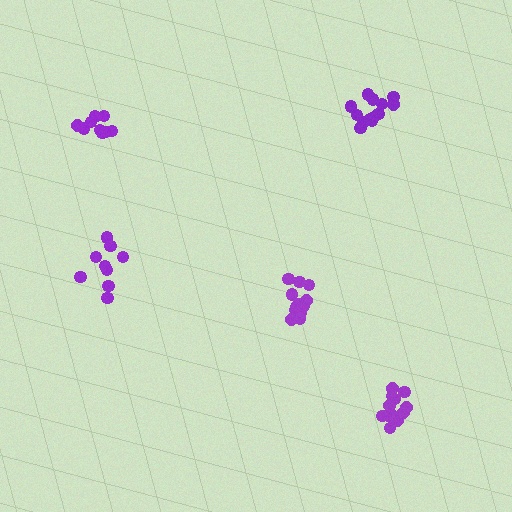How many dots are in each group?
Group 1: 13 dots, Group 2: 9 dots, Group 3: 9 dots, Group 4: 13 dots, Group 5: 13 dots (57 total).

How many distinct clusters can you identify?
There are 5 distinct clusters.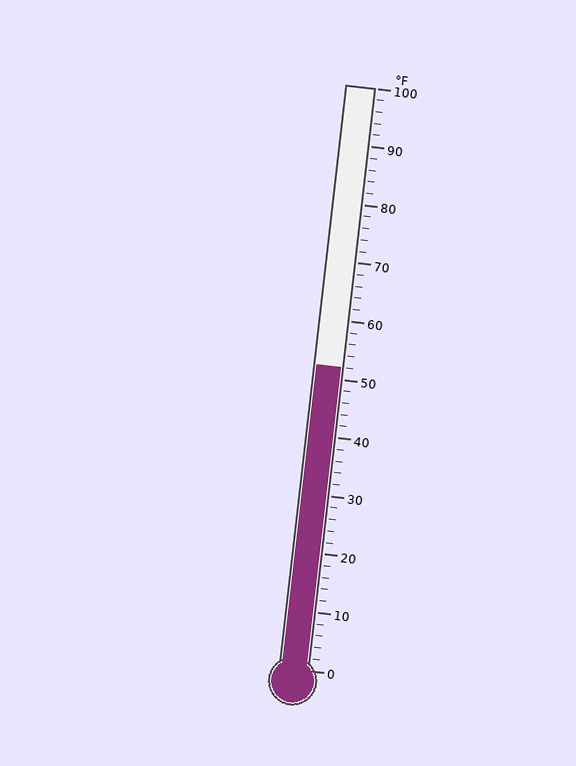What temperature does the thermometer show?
The thermometer shows approximately 52°F.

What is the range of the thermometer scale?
The thermometer scale ranges from 0°F to 100°F.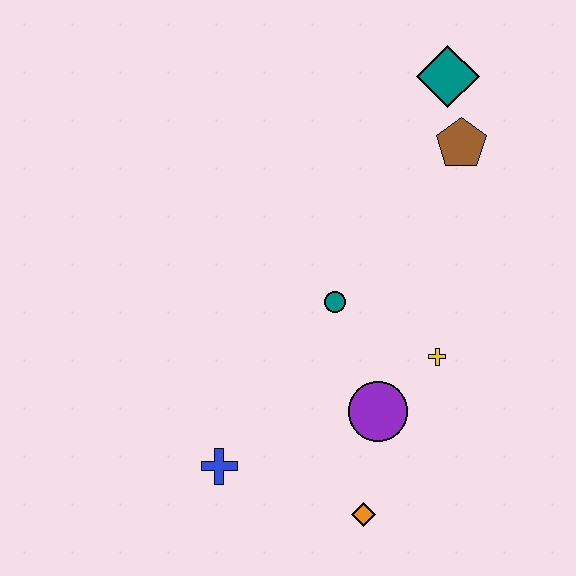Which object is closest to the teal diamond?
The brown pentagon is closest to the teal diamond.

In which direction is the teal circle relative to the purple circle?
The teal circle is above the purple circle.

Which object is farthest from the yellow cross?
The teal diamond is farthest from the yellow cross.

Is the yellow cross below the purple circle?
No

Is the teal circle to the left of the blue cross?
No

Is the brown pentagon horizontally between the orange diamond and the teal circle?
No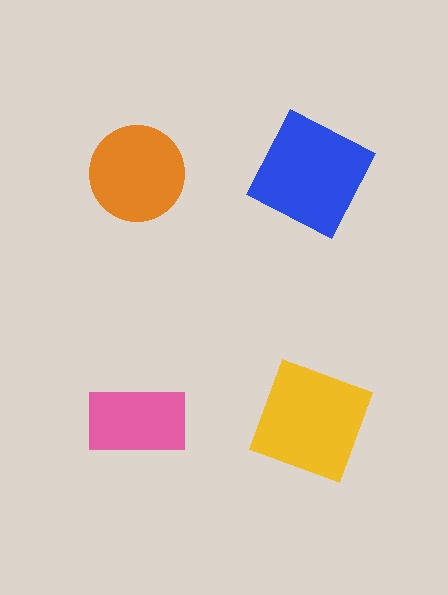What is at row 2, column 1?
A pink rectangle.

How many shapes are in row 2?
2 shapes.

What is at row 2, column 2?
A yellow square.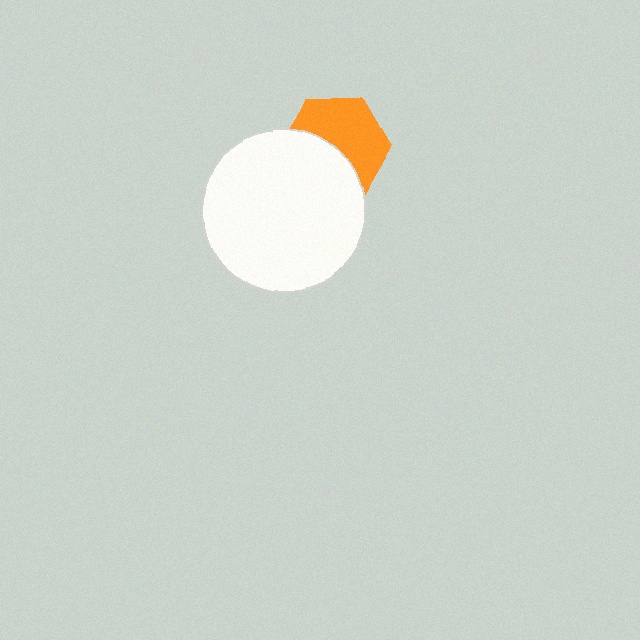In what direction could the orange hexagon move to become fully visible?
The orange hexagon could move toward the upper-right. That would shift it out from behind the white circle entirely.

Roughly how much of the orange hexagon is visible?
About half of it is visible (roughly 55%).